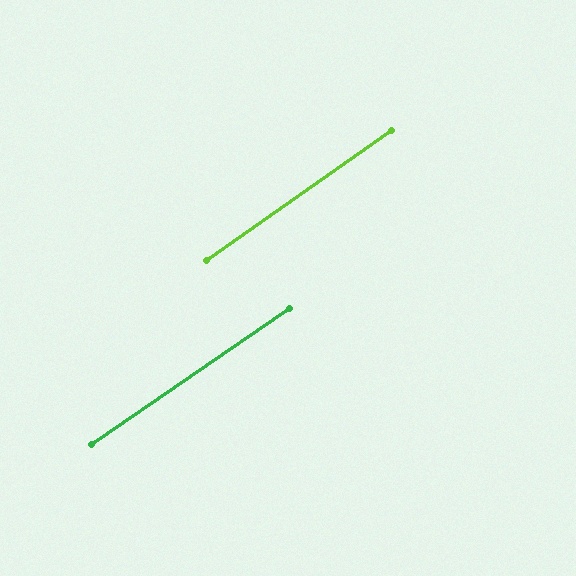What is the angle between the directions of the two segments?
Approximately 1 degree.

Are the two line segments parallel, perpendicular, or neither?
Parallel — their directions differ by only 0.7°.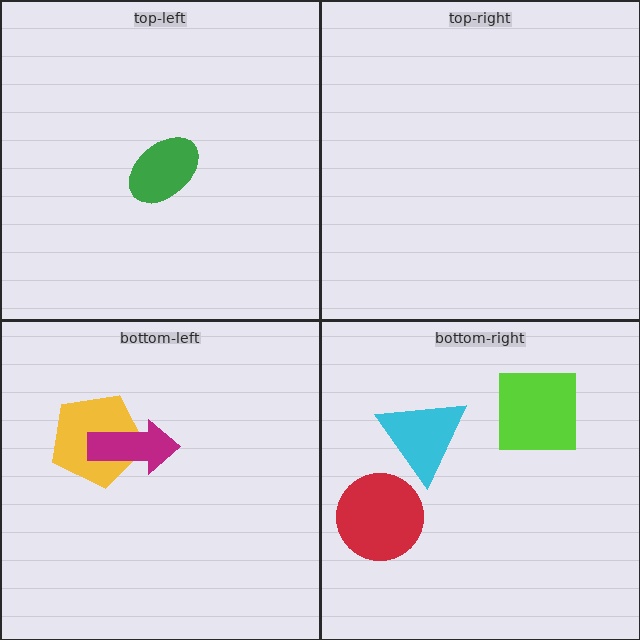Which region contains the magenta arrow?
The bottom-left region.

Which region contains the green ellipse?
The top-left region.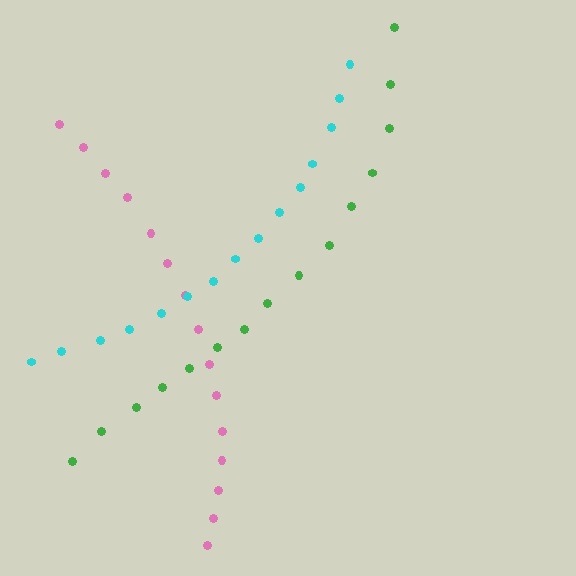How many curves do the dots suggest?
There are 3 distinct paths.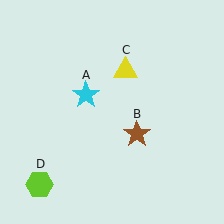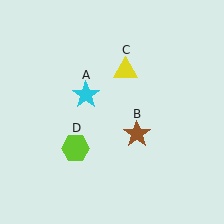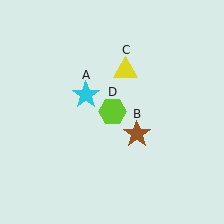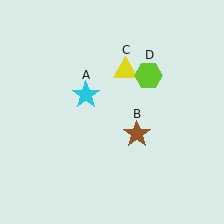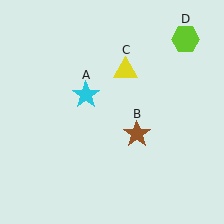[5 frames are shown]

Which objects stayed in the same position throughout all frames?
Cyan star (object A) and brown star (object B) and yellow triangle (object C) remained stationary.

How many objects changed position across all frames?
1 object changed position: lime hexagon (object D).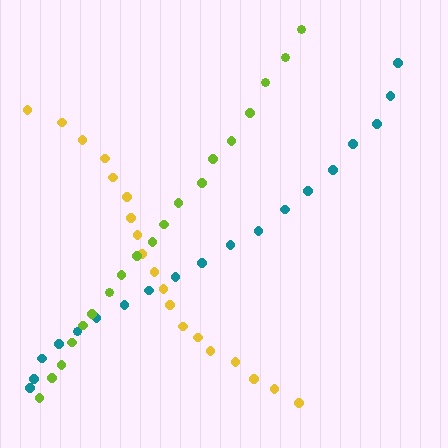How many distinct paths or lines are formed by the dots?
There are 3 distinct paths.